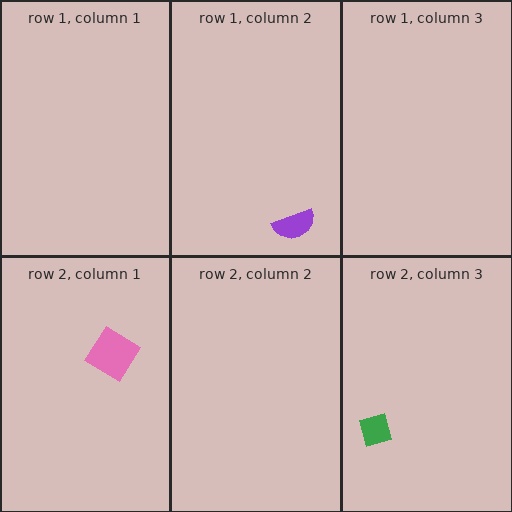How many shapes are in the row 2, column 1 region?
1.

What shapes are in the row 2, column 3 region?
The green diamond.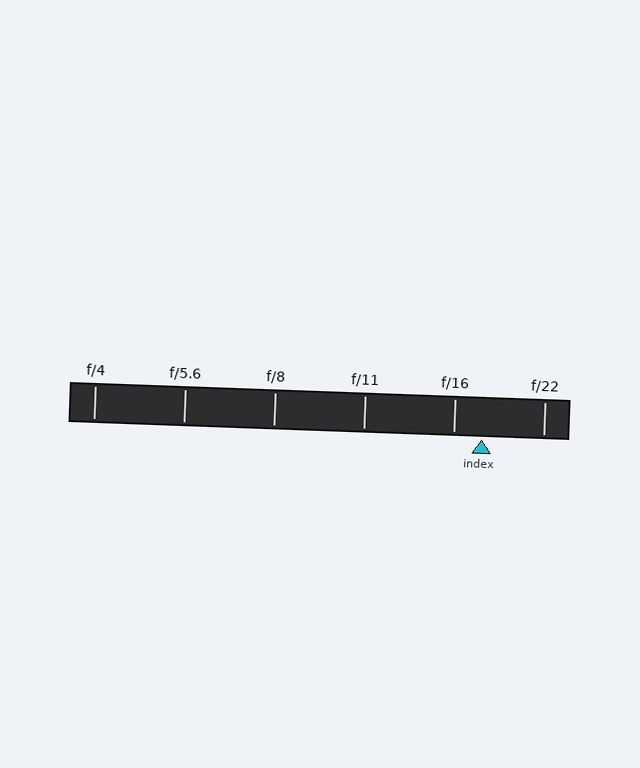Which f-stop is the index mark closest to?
The index mark is closest to f/16.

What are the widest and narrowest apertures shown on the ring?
The widest aperture shown is f/4 and the narrowest is f/22.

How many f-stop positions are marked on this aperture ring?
There are 6 f-stop positions marked.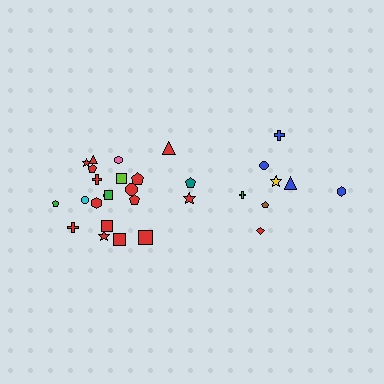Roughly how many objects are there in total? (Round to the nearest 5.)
Roughly 30 objects in total.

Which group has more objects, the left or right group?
The left group.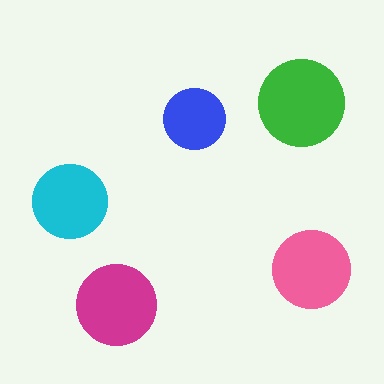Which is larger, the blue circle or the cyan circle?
The cyan one.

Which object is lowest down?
The magenta circle is bottommost.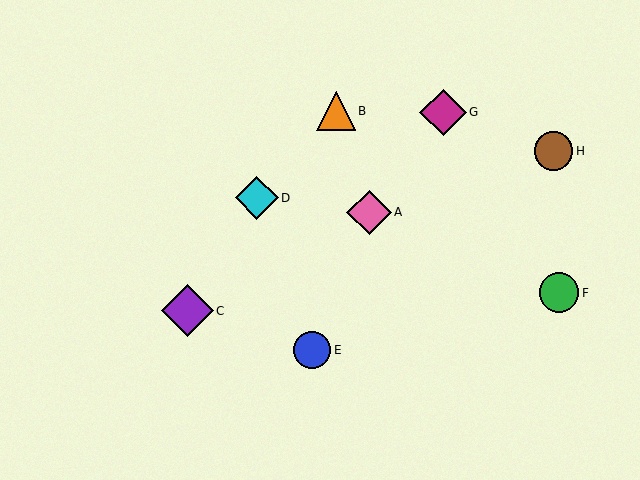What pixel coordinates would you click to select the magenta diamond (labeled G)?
Click at (443, 112) to select the magenta diamond G.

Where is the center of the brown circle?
The center of the brown circle is at (554, 151).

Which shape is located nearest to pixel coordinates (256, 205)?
The cyan diamond (labeled D) at (257, 198) is nearest to that location.